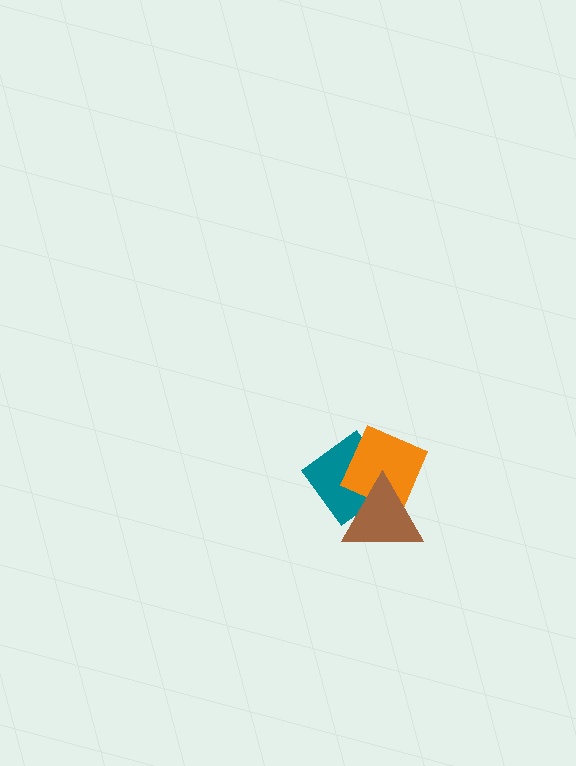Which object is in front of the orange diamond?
The brown triangle is in front of the orange diamond.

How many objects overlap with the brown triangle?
2 objects overlap with the brown triangle.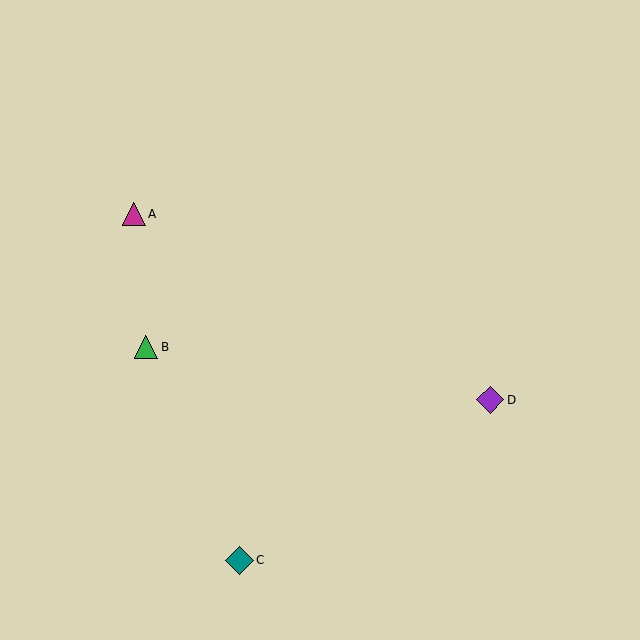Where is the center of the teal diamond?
The center of the teal diamond is at (240, 560).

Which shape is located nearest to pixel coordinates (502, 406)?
The purple diamond (labeled D) at (490, 400) is nearest to that location.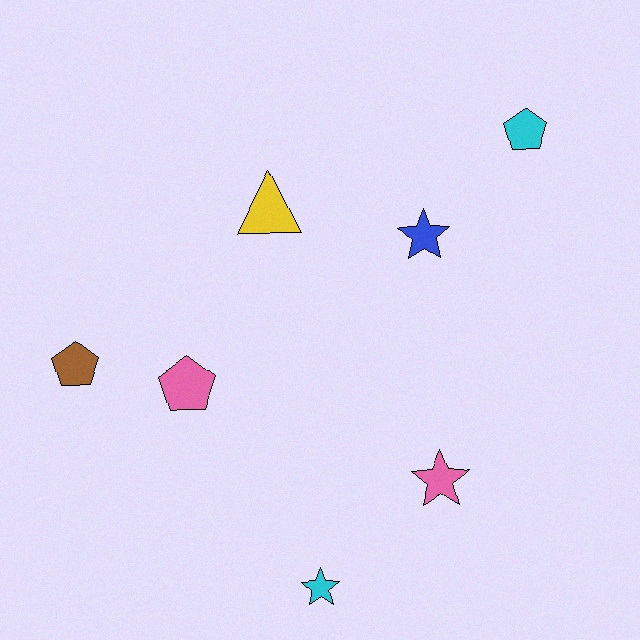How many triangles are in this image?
There is 1 triangle.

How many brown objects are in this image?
There is 1 brown object.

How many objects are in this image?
There are 7 objects.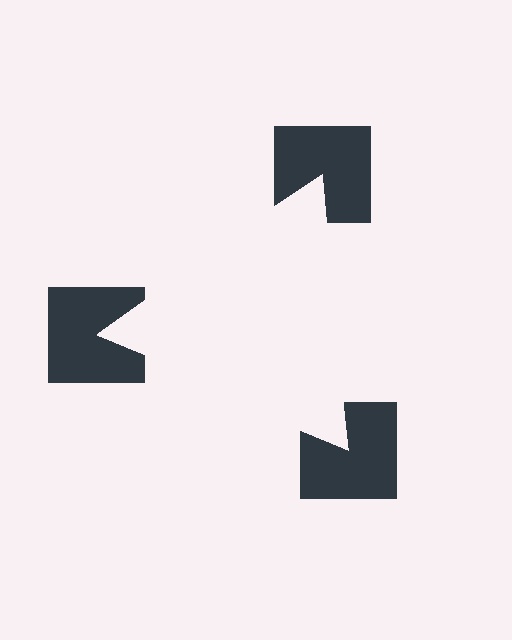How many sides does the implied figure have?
3 sides.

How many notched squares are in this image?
There are 3 — one at each vertex of the illusory triangle.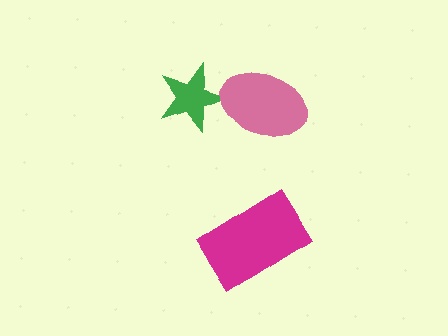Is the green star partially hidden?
Yes, it is partially covered by another shape.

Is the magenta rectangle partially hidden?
No, no other shape covers it.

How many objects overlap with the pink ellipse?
1 object overlaps with the pink ellipse.